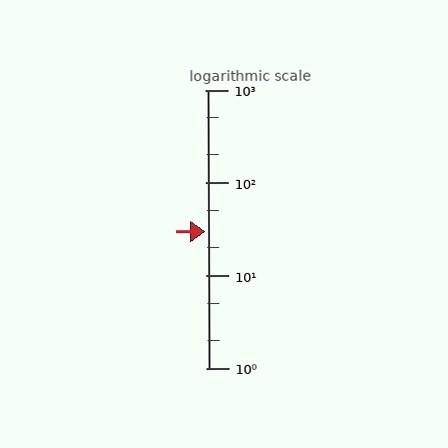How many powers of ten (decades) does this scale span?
The scale spans 3 decades, from 1 to 1000.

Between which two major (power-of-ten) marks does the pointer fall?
The pointer is between 10 and 100.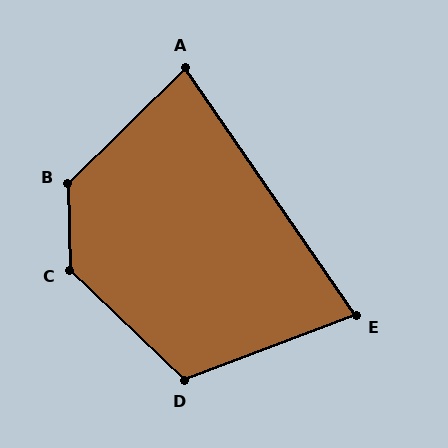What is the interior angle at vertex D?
Approximately 116 degrees (obtuse).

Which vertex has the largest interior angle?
C, at approximately 135 degrees.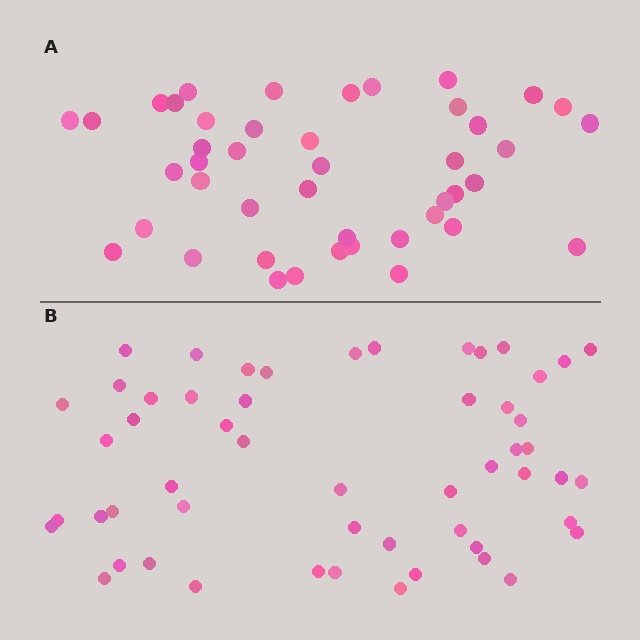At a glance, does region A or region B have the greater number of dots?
Region B (the bottom region) has more dots.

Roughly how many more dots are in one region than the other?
Region B has roughly 10 or so more dots than region A.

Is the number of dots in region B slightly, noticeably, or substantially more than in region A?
Region B has only slightly more — the two regions are fairly close. The ratio is roughly 1.2 to 1.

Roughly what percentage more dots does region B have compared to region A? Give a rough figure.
About 25% more.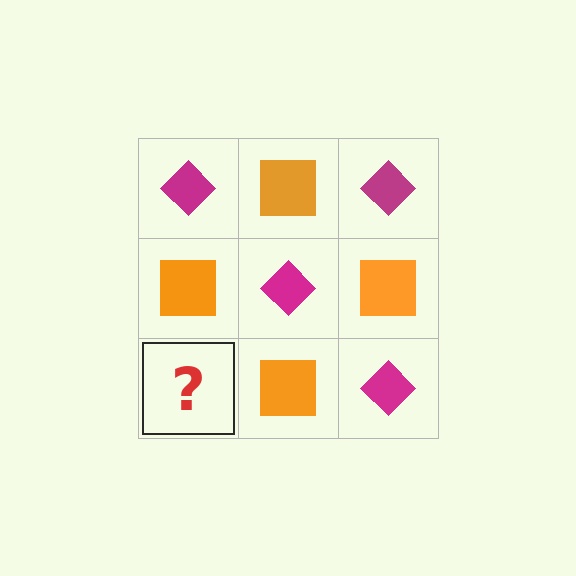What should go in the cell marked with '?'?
The missing cell should contain a magenta diamond.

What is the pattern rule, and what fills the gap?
The rule is that it alternates magenta diamond and orange square in a checkerboard pattern. The gap should be filled with a magenta diamond.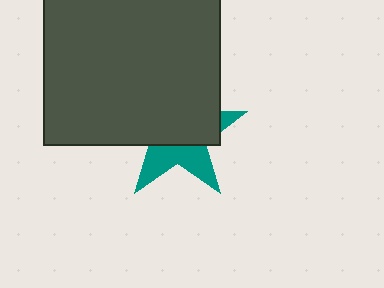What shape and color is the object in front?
The object in front is a dark gray square.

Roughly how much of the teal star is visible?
A small part of it is visible (roughly 39%).